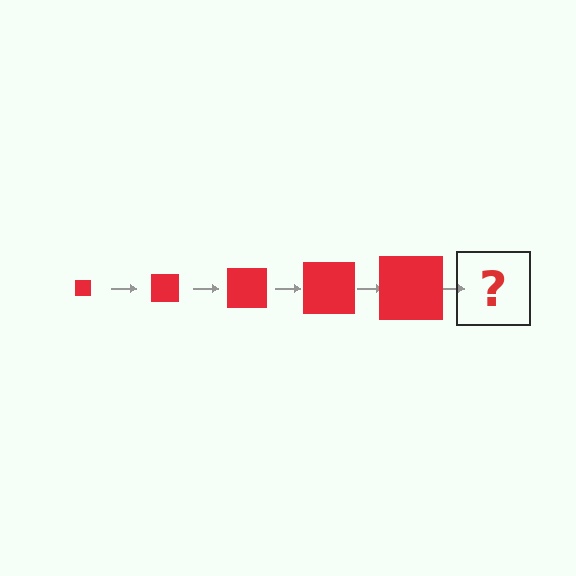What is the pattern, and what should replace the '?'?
The pattern is that the square gets progressively larger each step. The '?' should be a red square, larger than the previous one.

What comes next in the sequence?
The next element should be a red square, larger than the previous one.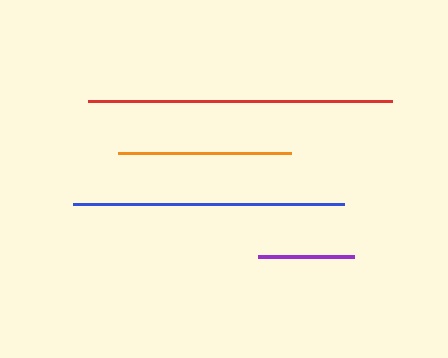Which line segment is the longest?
The red line is the longest at approximately 305 pixels.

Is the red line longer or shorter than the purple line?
The red line is longer than the purple line.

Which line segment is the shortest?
The purple line is the shortest at approximately 96 pixels.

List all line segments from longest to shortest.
From longest to shortest: red, blue, orange, purple.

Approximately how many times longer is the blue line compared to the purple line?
The blue line is approximately 2.8 times the length of the purple line.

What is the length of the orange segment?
The orange segment is approximately 173 pixels long.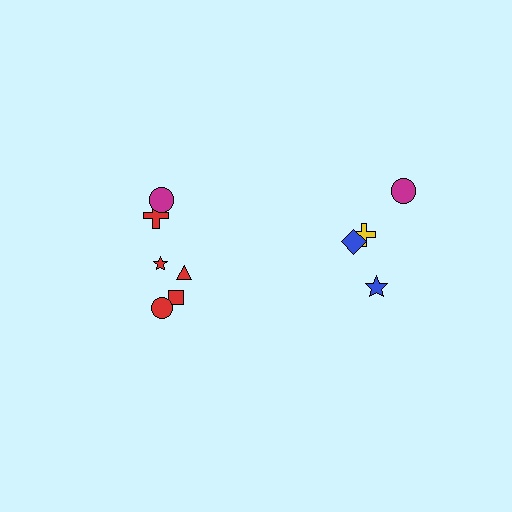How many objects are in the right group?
There are 4 objects.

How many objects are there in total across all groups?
There are 10 objects.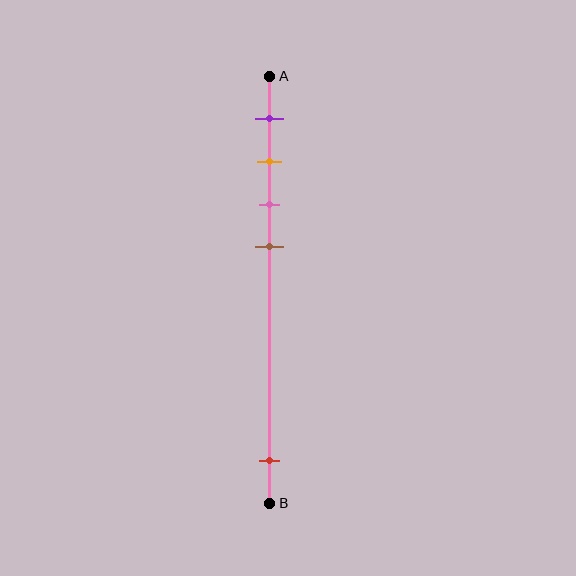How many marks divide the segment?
There are 5 marks dividing the segment.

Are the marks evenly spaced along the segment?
No, the marks are not evenly spaced.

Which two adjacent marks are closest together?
The orange and pink marks are the closest adjacent pair.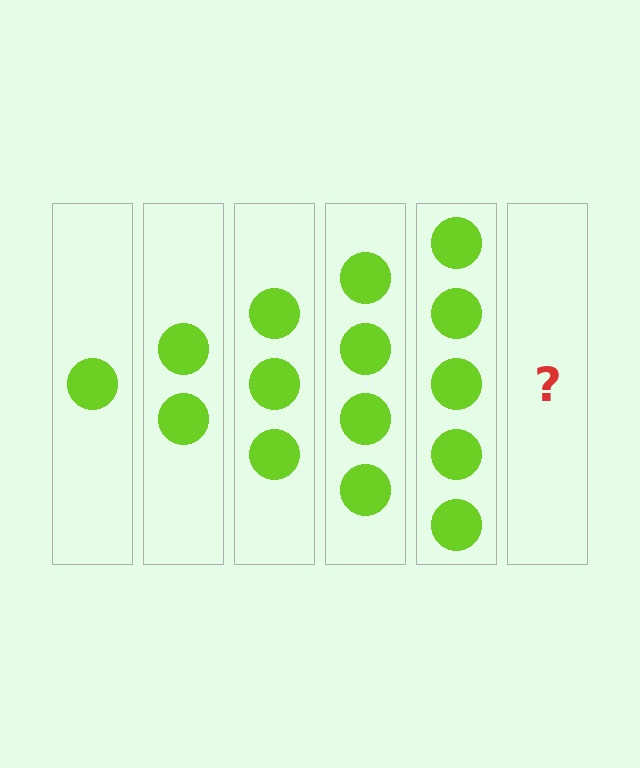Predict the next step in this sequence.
The next step is 6 circles.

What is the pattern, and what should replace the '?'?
The pattern is that each step adds one more circle. The '?' should be 6 circles.